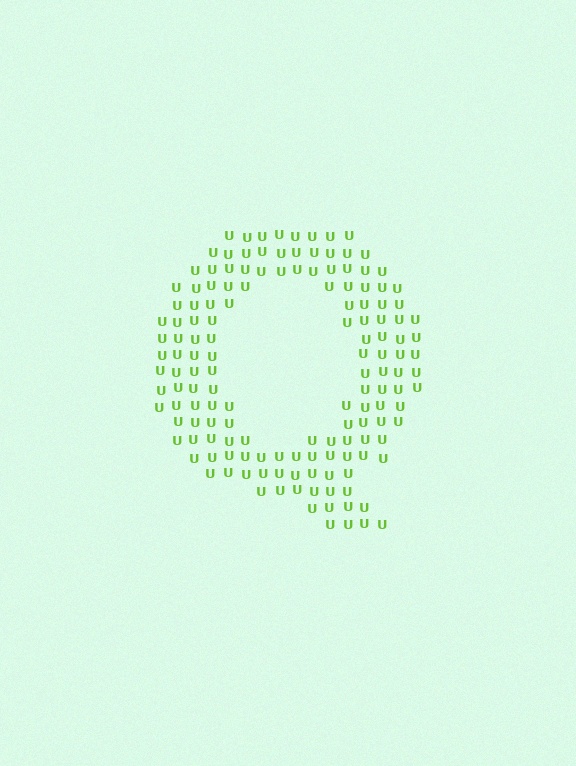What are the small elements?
The small elements are letter U's.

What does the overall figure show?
The overall figure shows the letter Q.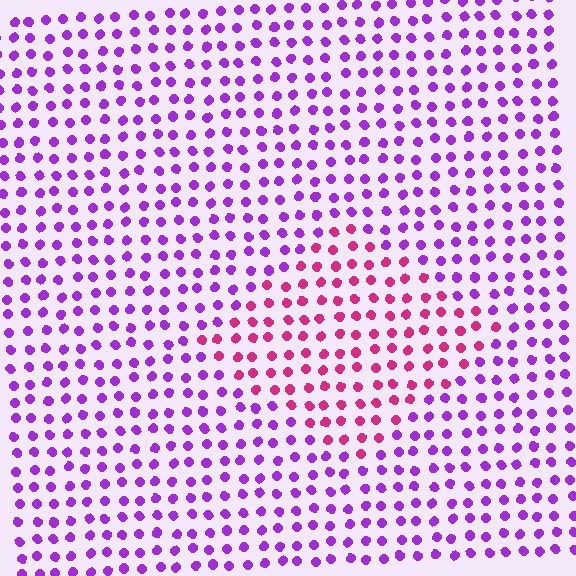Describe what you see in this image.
The image is filled with small purple elements in a uniform arrangement. A diamond-shaped region is visible where the elements are tinted to a slightly different hue, forming a subtle color boundary.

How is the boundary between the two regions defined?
The boundary is defined purely by a slight shift in hue (about 47 degrees). Spacing, size, and orientation are identical on both sides.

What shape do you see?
I see a diamond.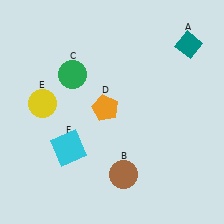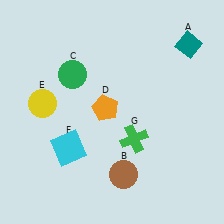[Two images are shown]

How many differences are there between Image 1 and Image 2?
There is 1 difference between the two images.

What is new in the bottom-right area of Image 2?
A green cross (G) was added in the bottom-right area of Image 2.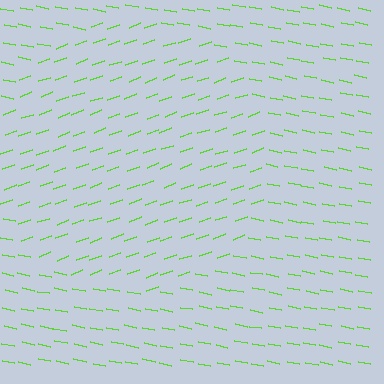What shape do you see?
I see a circle.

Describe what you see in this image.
The image is filled with small lime line segments. A circle region in the image has lines oriented differently from the surrounding lines, creating a visible texture boundary.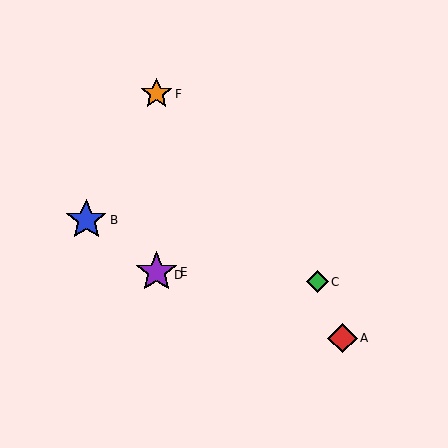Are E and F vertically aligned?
Yes, both are at x≈156.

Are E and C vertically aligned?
No, E is at x≈156 and C is at x≈317.